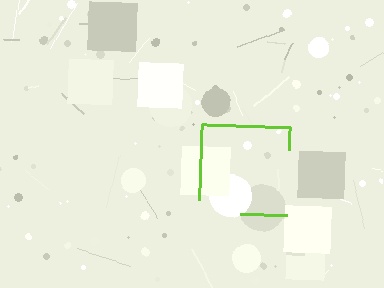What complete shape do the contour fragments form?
The contour fragments form a square.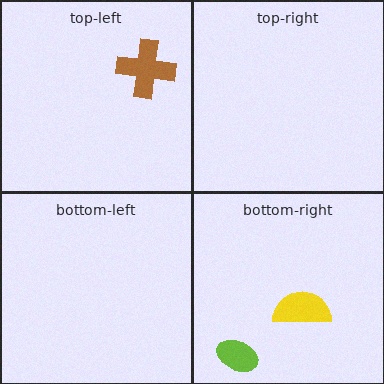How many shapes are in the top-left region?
1.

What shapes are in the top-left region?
The brown cross.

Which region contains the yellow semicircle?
The bottom-right region.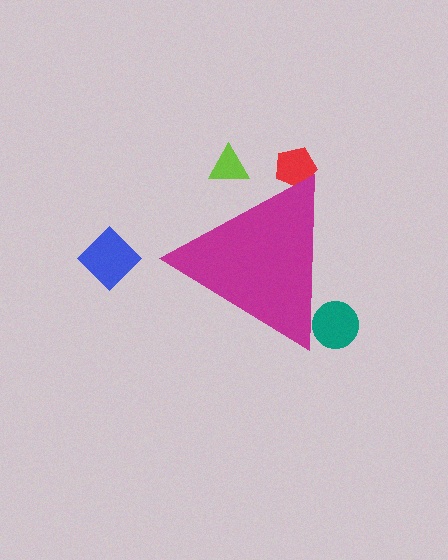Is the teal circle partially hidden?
Yes, the teal circle is partially hidden behind the magenta triangle.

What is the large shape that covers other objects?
A magenta triangle.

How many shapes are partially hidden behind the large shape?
3 shapes are partially hidden.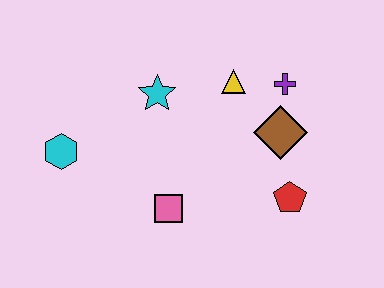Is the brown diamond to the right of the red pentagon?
No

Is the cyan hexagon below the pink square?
No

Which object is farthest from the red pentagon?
The cyan hexagon is farthest from the red pentagon.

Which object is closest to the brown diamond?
The purple cross is closest to the brown diamond.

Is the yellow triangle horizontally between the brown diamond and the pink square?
Yes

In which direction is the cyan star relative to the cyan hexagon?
The cyan star is to the right of the cyan hexagon.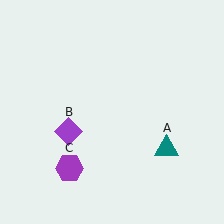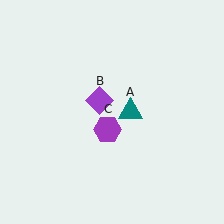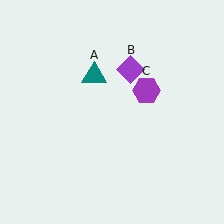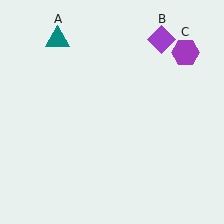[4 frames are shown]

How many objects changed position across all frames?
3 objects changed position: teal triangle (object A), purple diamond (object B), purple hexagon (object C).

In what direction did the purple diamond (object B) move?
The purple diamond (object B) moved up and to the right.